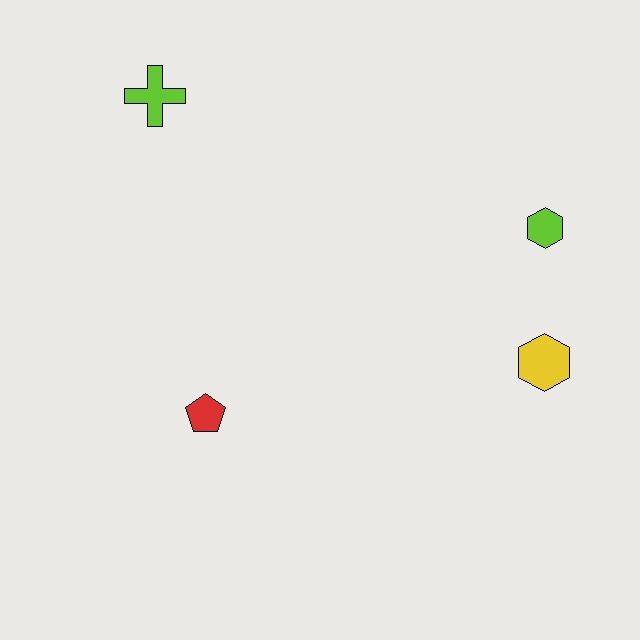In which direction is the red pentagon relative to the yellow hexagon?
The red pentagon is to the left of the yellow hexagon.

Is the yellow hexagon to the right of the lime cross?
Yes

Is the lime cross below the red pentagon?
No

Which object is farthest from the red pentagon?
The lime hexagon is farthest from the red pentagon.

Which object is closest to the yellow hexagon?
The lime hexagon is closest to the yellow hexagon.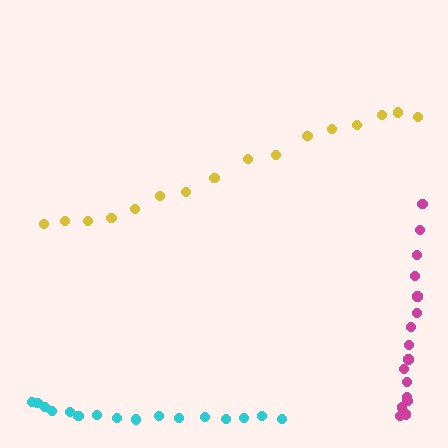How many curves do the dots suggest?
There are 3 distinct paths.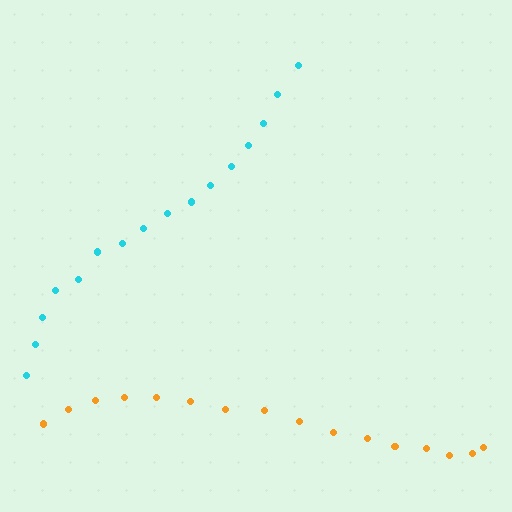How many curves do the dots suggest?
There are 2 distinct paths.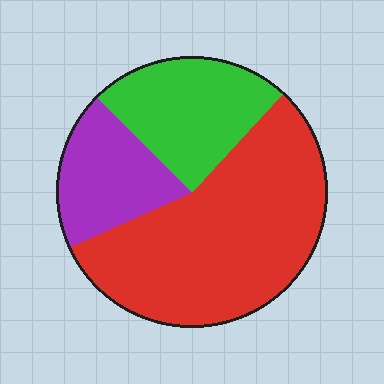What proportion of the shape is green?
Green covers 25% of the shape.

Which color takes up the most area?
Red, at roughly 55%.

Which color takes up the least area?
Purple, at roughly 20%.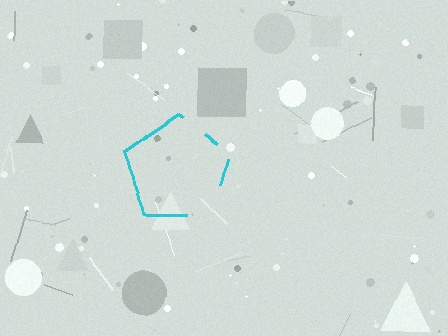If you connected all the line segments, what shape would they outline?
They would outline a pentagon.